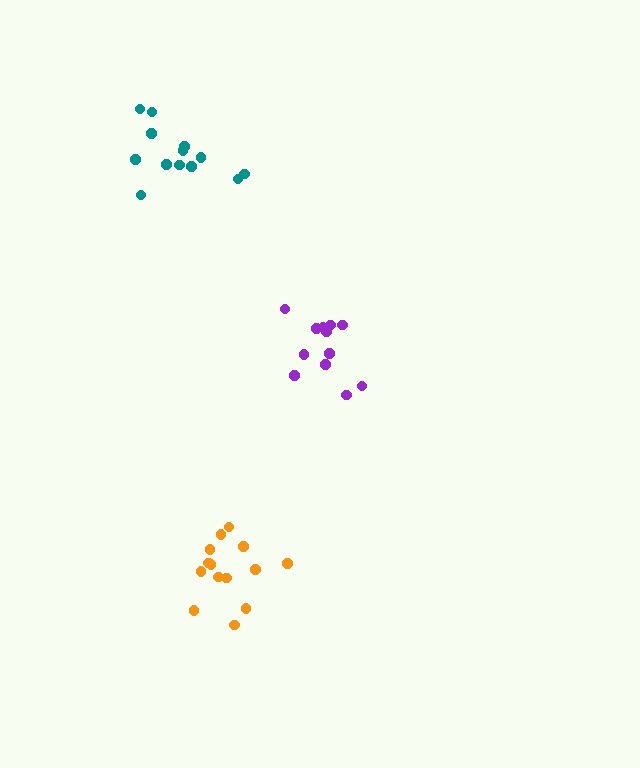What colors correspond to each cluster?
The clusters are colored: purple, orange, teal.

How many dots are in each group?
Group 1: 12 dots, Group 2: 14 dots, Group 3: 13 dots (39 total).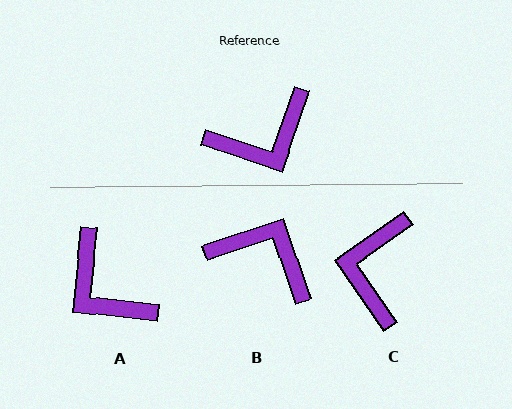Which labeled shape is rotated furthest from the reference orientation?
B, about 128 degrees away.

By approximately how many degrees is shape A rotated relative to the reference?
Approximately 77 degrees clockwise.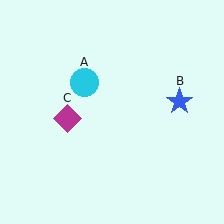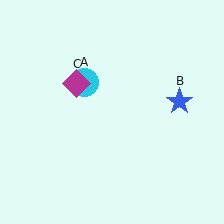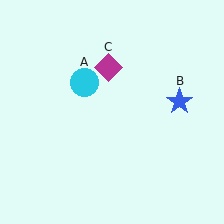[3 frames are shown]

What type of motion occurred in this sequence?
The magenta diamond (object C) rotated clockwise around the center of the scene.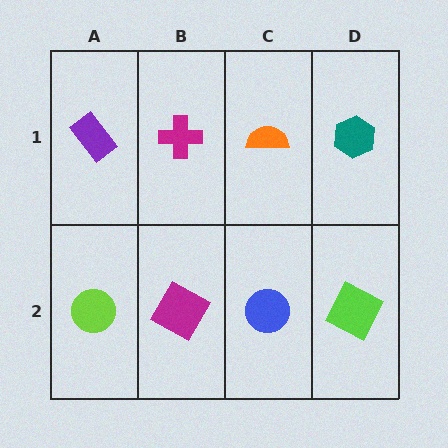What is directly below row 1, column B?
A magenta square.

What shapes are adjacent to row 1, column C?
A blue circle (row 2, column C), a magenta cross (row 1, column B), a teal hexagon (row 1, column D).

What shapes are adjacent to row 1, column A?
A lime circle (row 2, column A), a magenta cross (row 1, column B).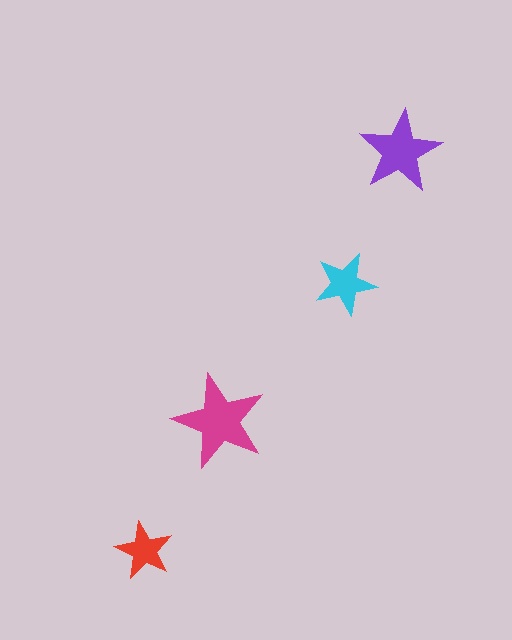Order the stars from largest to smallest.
the magenta one, the purple one, the cyan one, the red one.